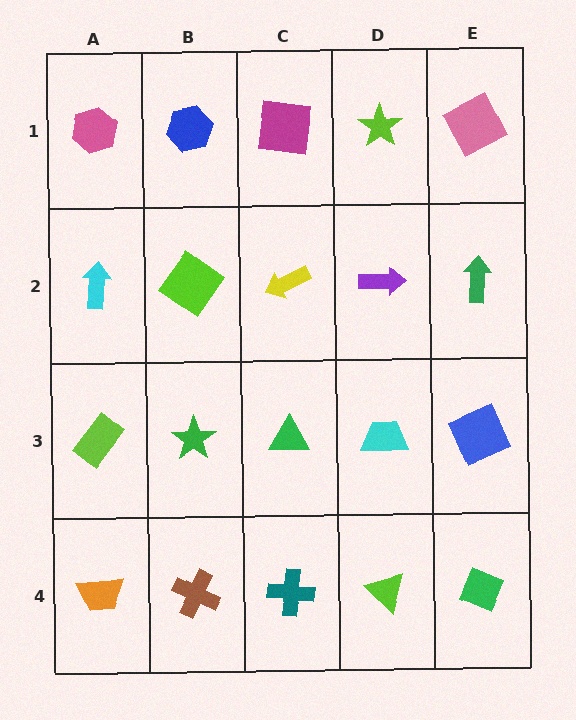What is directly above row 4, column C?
A green triangle.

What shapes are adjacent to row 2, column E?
A pink square (row 1, column E), a blue square (row 3, column E), a purple arrow (row 2, column D).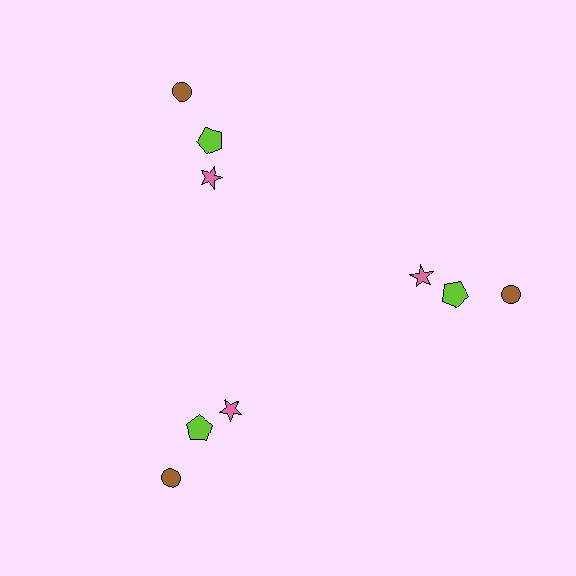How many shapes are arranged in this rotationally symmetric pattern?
There are 9 shapes, arranged in 3 groups of 3.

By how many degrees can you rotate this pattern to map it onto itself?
The pattern maps onto itself every 120 degrees of rotation.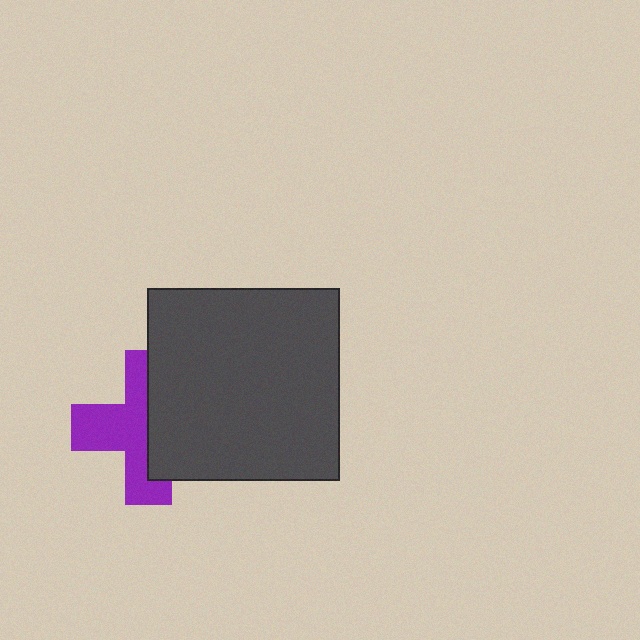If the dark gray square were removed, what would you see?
You would see the complete purple cross.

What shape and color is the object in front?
The object in front is a dark gray square.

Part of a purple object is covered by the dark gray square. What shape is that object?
It is a cross.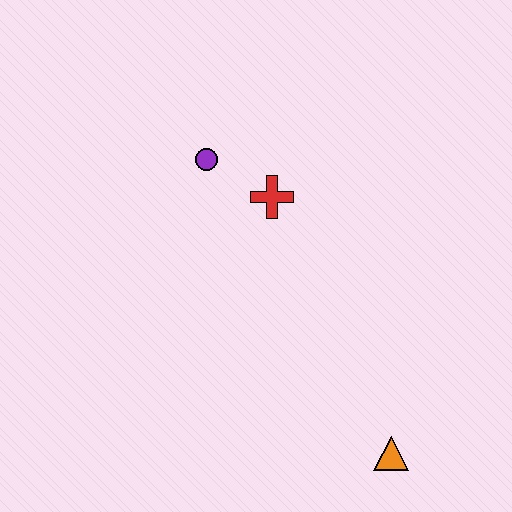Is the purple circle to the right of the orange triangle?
No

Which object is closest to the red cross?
The purple circle is closest to the red cross.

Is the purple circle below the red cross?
No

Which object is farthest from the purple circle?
The orange triangle is farthest from the purple circle.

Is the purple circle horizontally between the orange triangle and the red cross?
No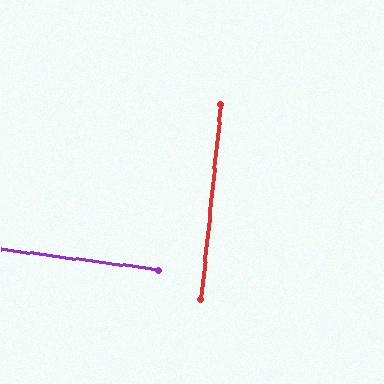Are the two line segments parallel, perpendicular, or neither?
Perpendicular — they meet at approximately 88°.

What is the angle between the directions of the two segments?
Approximately 88 degrees.